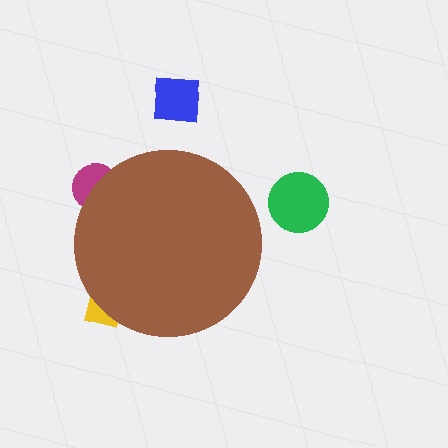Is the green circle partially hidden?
No, the green circle is fully visible.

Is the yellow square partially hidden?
Yes, the yellow square is partially hidden behind the brown circle.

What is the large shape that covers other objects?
A brown circle.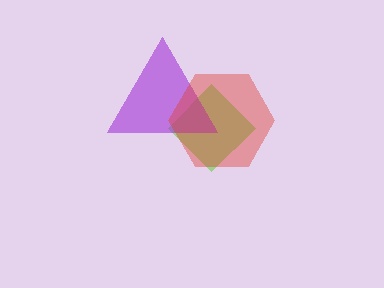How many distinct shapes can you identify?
There are 3 distinct shapes: a lime diamond, a purple triangle, a red hexagon.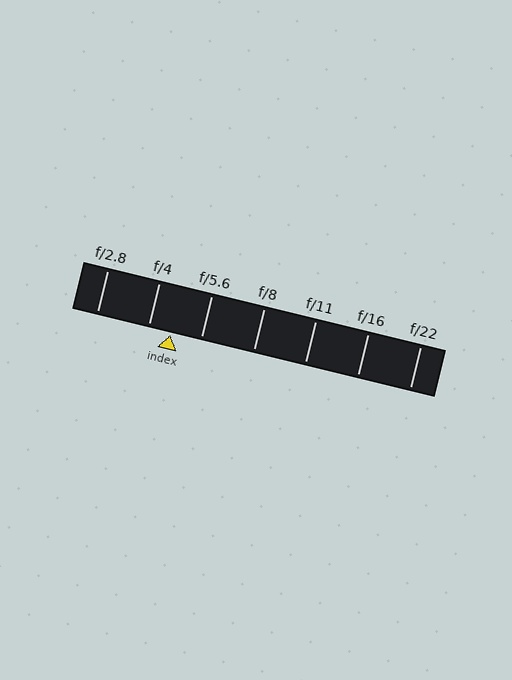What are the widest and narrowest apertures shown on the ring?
The widest aperture shown is f/2.8 and the narrowest is f/22.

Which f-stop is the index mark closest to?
The index mark is closest to f/4.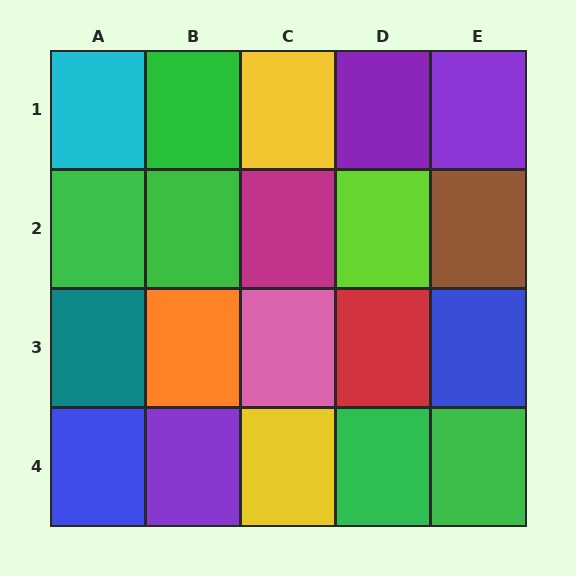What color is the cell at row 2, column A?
Green.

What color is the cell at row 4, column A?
Blue.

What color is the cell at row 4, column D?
Green.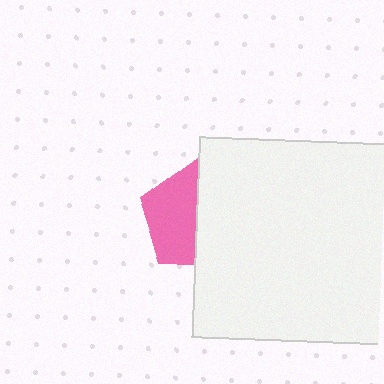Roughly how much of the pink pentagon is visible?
About half of it is visible (roughly 52%).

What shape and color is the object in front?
The object in front is a white square.